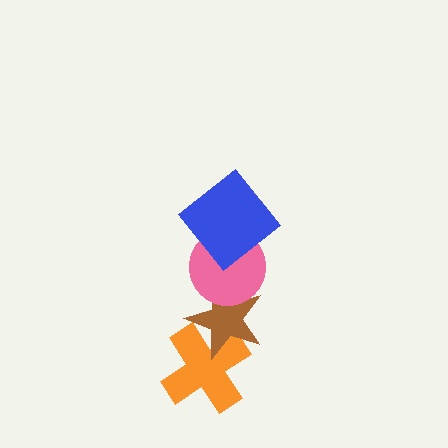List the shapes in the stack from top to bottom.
From top to bottom: the blue diamond, the pink circle, the brown star, the orange cross.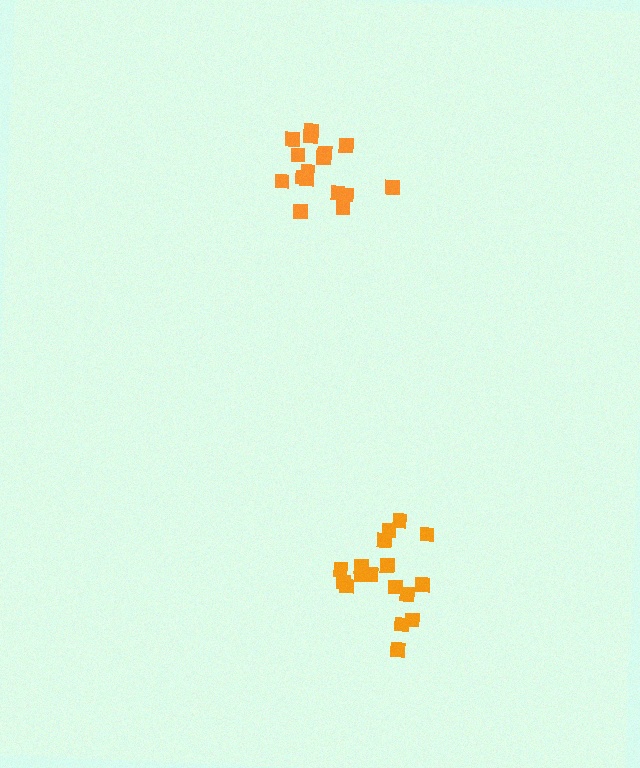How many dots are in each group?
Group 1: 16 dots, Group 2: 17 dots (33 total).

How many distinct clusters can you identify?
There are 2 distinct clusters.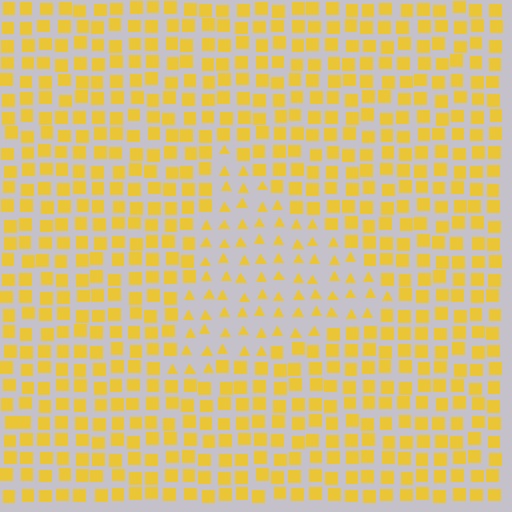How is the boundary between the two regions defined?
The boundary is defined by a change in element shape: triangles inside vs. squares outside. All elements share the same color and spacing.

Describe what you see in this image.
The image is filled with small yellow elements arranged in a uniform grid. A triangle-shaped region contains triangles, while the surrounding area contains squares. The boundary is defined purely by the change in element shape.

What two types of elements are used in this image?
The image uses triangles inside the triangle region and squares outside it.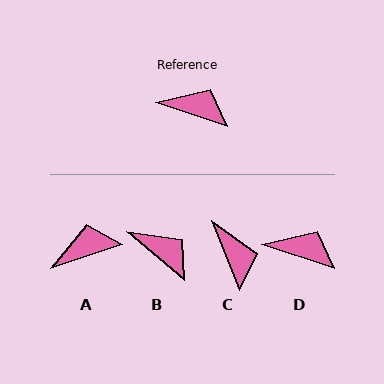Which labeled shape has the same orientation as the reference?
D.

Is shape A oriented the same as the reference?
No, it is off by about 37 degrees.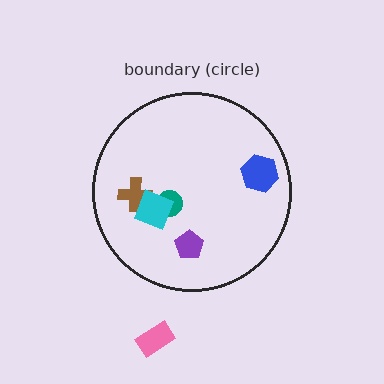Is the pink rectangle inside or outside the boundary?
Outside.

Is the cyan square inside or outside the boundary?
Inside.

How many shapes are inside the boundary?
5 inside, 1 outside.